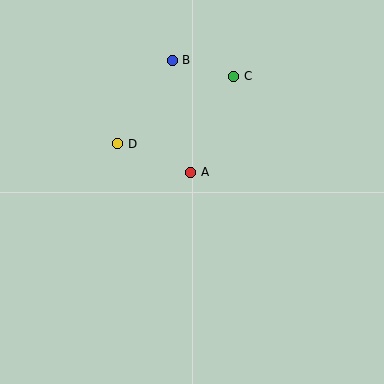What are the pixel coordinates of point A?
Point A is at (191, 172).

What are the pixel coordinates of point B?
Point B is at (172, 60).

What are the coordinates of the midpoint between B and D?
The midpoint between B and D is at (145, 102).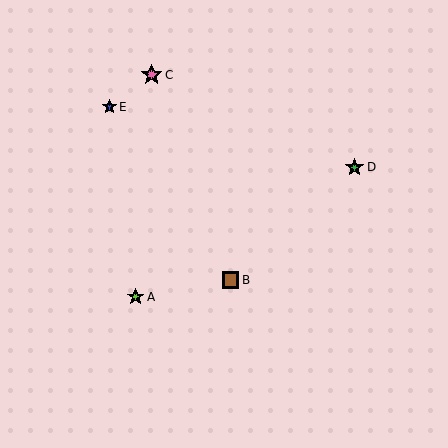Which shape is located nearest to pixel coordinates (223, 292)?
The brown square (labeled B) at (230, 280) is nearest to that location.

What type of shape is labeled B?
Shape B is a brown square.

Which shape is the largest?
The pink star (labeled C) is the largest.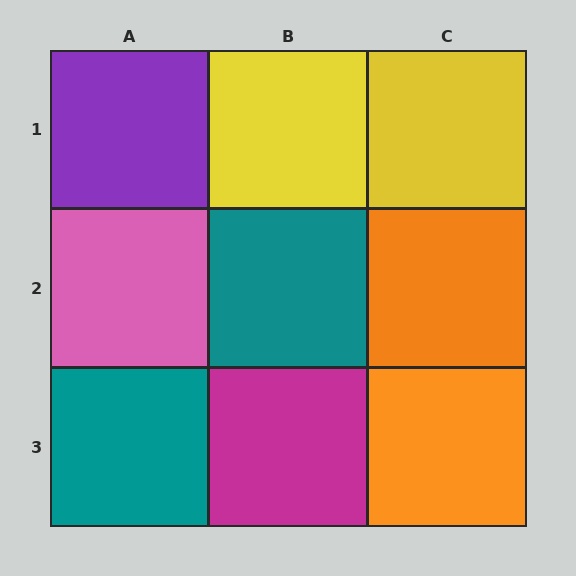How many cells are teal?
2 cells are teal.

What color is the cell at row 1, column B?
Yellow.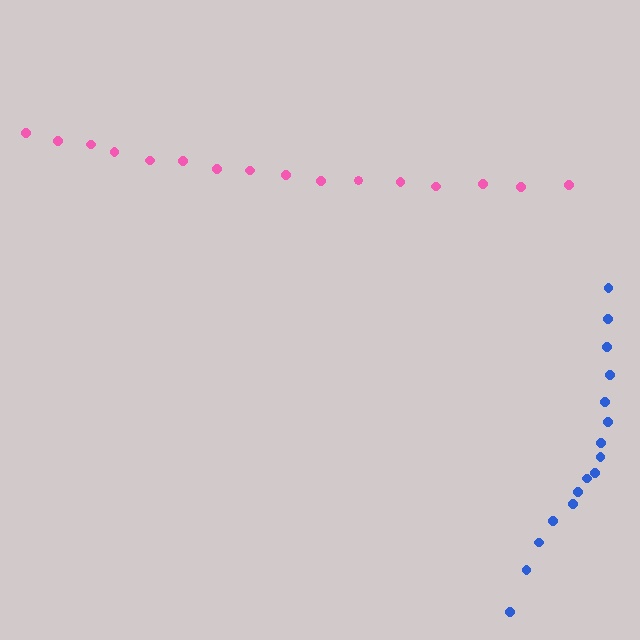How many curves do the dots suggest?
There are 2 distinct paths.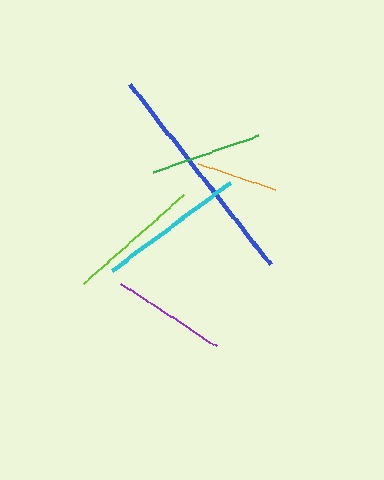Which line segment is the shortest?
The orange line is the shortest at approximately 81 pixels.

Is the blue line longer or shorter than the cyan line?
The blue line is longer than the cyan line.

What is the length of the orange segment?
The orange segment is approximately 81 pixels long.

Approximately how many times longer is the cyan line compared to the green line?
The cyan line is approximately 1.3 times the length of the green line.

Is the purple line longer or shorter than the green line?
The purple line is longer than the green line.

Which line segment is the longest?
The blue line is the longest at approximately 228 pixels.